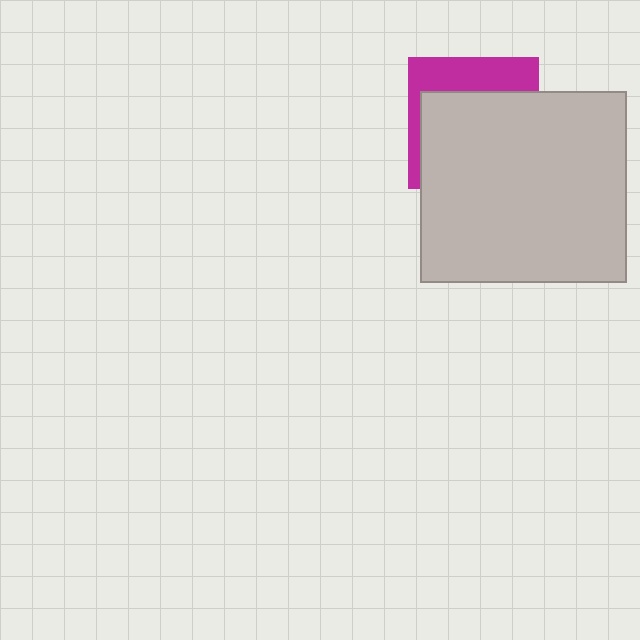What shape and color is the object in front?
The object in front is a light gray rectangle.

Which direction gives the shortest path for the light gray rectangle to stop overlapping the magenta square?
Moving down gives the shortest separation.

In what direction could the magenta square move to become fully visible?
The magenta square could move up. That would shift it out from behind the light gray rectangle entirely.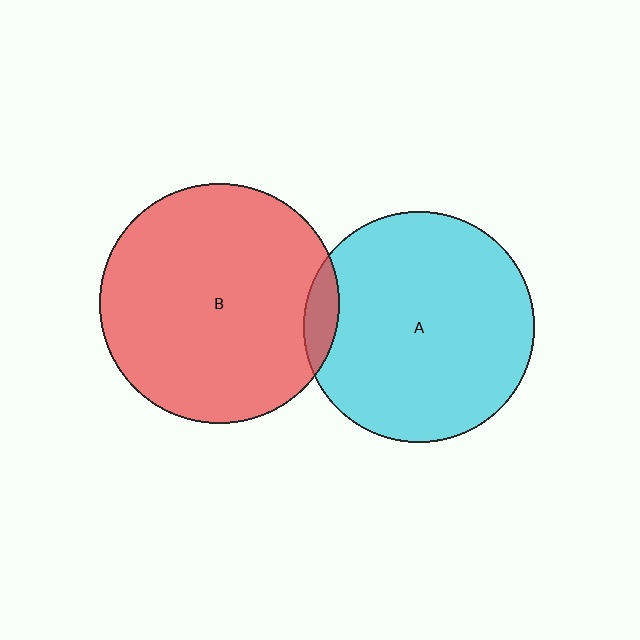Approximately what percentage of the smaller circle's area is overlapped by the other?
Approximately 5%.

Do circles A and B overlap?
Yes.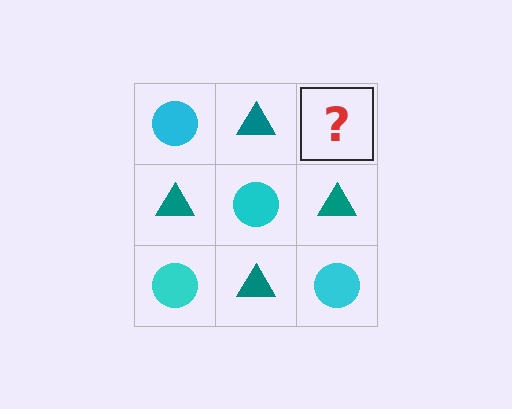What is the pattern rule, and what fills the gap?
The rule is that it alternates cyan circle and teal triangle in a checkerboard pattern. The gap should be filled with a cyan circle.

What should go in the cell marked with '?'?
The missing cell should contain a cyan circle.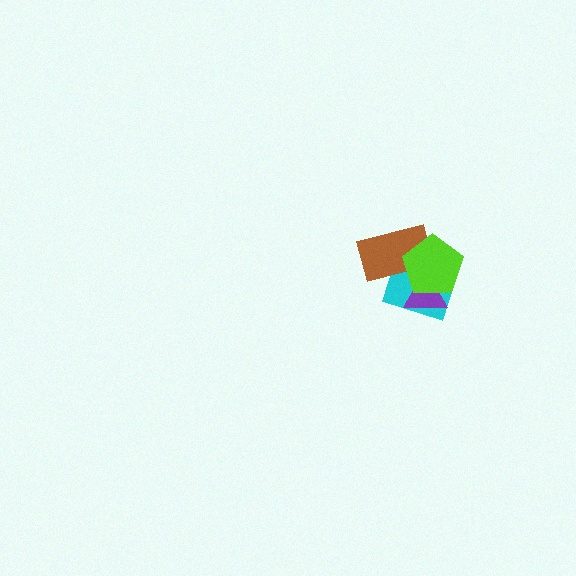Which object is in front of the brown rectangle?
The lime pentagon is in front of the brown rectangle.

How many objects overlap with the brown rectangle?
3 objects overlap with the brown rectangle.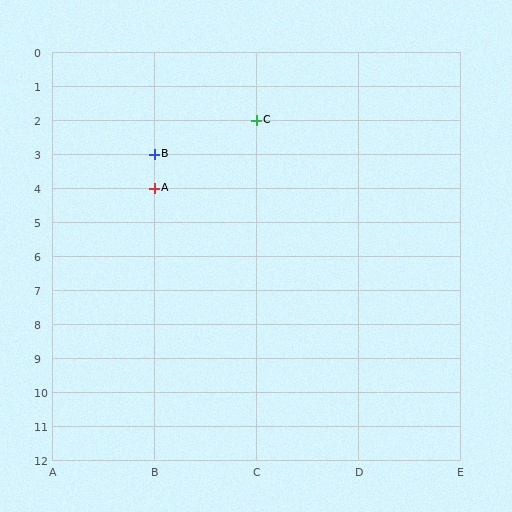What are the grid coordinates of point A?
Point A is at grid coordinates (B, 4).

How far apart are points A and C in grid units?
Points A and C are 1 column and 2 rows apart (about 2.2 grid units diagonally).